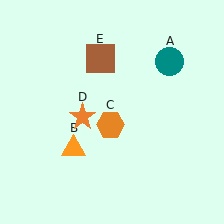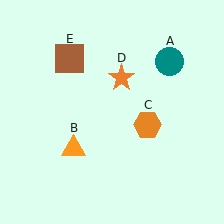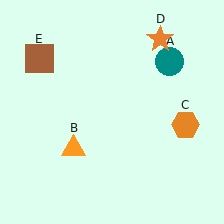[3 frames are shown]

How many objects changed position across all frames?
3 objects changed position: orange hexagon (object C), orange star (object D), brown square (object E).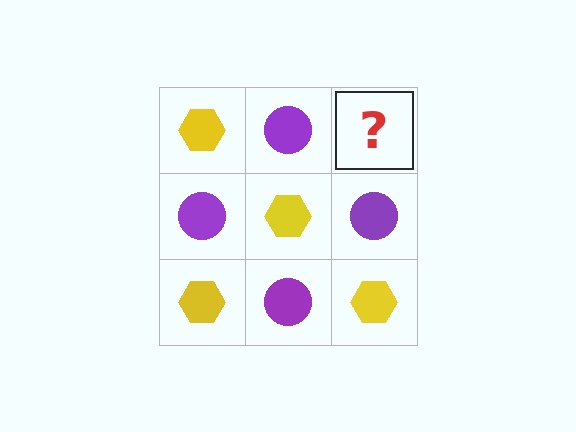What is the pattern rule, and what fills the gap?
The rule is that it alternates yellow hexagon and purple circle in a checkerboard pattern. The gap should be filled with a yellow hexagon.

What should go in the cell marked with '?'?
The missing cell should contain a yellow hexagon.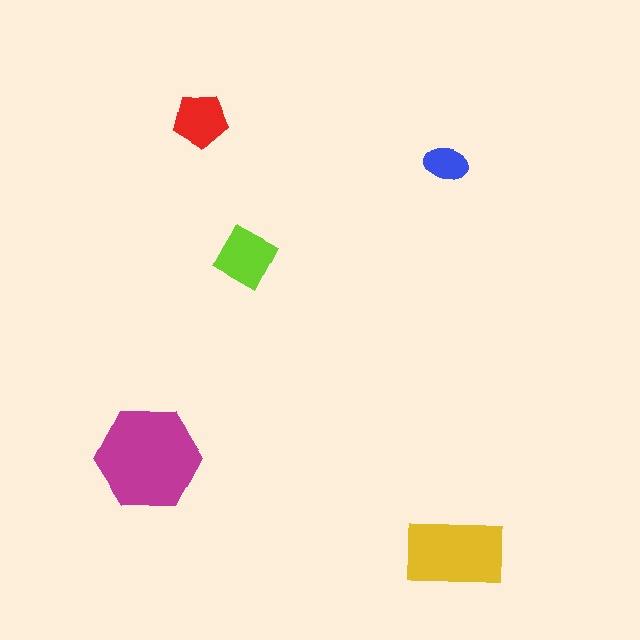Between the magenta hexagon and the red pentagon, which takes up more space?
The magenta hexagon.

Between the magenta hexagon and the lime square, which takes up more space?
The magenta hexagon.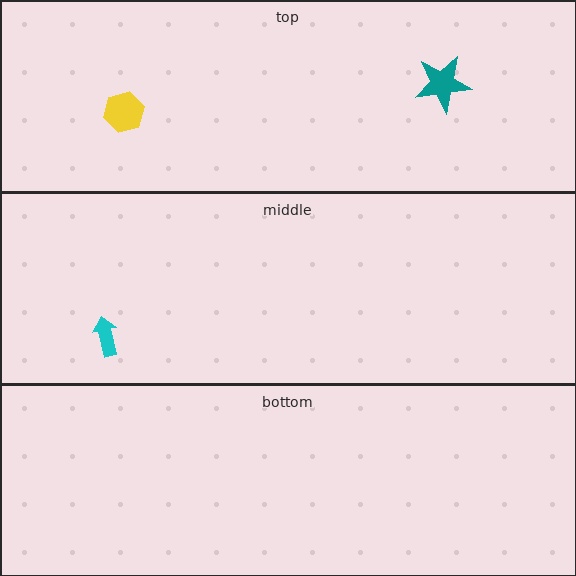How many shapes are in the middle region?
1.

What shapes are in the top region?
The teal star, the yellow hexagon.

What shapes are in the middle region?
The cyan arrow.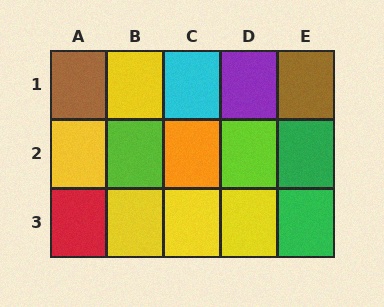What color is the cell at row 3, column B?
Yellow.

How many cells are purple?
1 cell is purple.